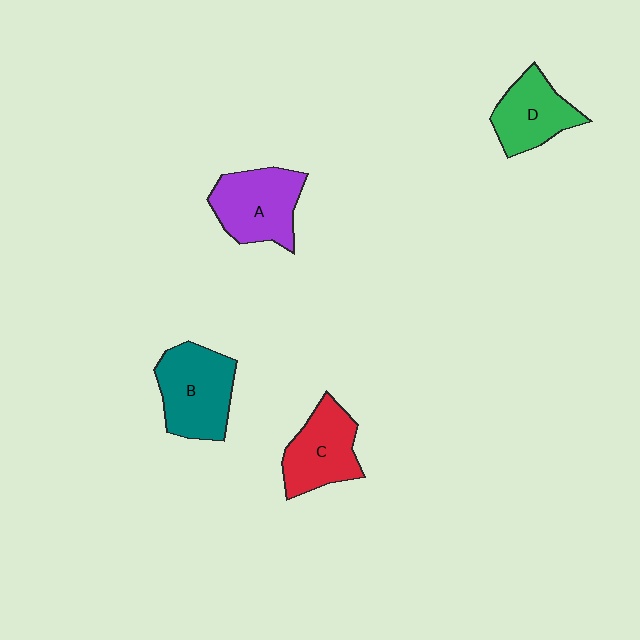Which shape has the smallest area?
Shape D (green).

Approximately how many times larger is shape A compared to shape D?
Approximately 1.2 times.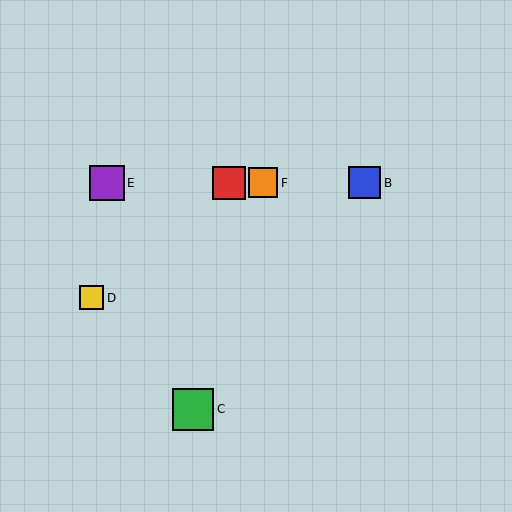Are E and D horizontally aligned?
No, E is at y≈183 and D is at y≈298.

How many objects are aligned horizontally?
4 objects (A, B, E, F) are aligned horizontally.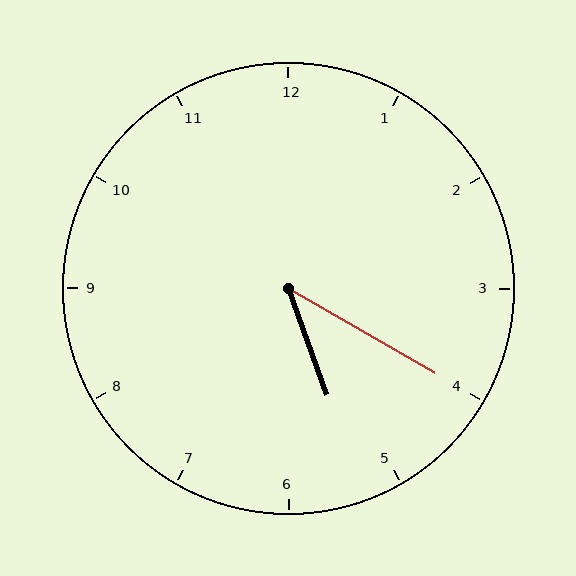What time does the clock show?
5:20.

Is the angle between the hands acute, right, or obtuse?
It is acute.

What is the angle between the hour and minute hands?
Approximately 40 degrees.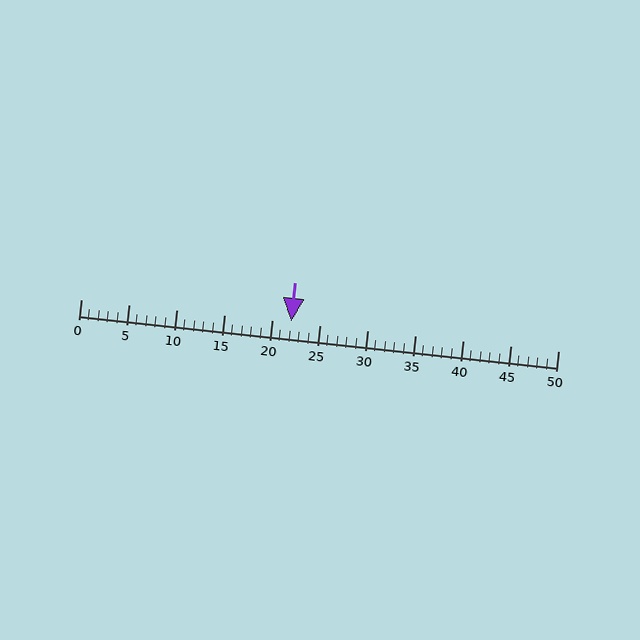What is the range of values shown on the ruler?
The ruler shows values from 0 to 50.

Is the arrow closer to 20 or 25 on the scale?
The arrow is closer to 20.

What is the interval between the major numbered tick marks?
The major tick marks are spaced 5 units apart.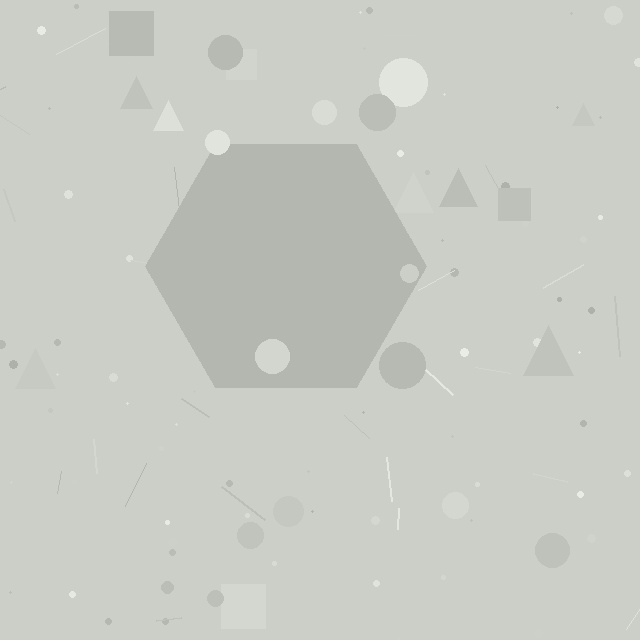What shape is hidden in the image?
A hexagon is hidden in the image.